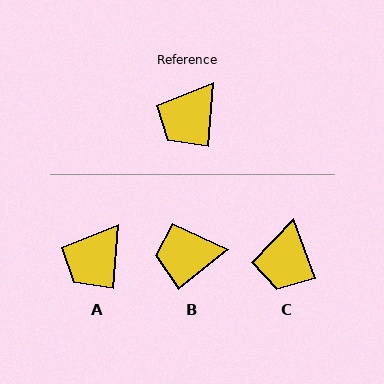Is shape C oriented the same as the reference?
No, it is off by about 25 degrees.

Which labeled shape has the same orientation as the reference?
A.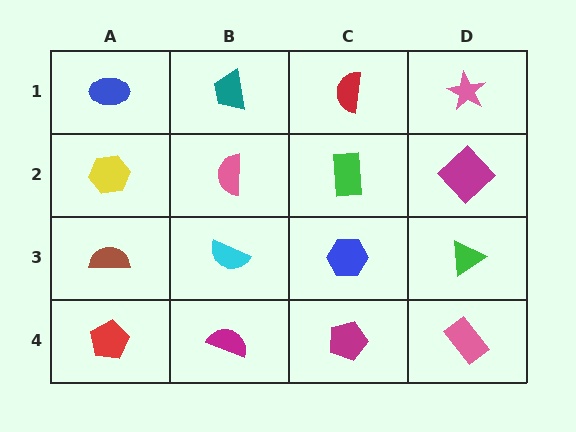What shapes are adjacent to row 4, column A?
A brown semicircle (row 3, column A), a magenta semicircle (row 4, column B).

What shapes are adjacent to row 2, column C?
A red semicircle (row 1, column C), a blue hexagon (row 3, column C), a pink semicircle (row 2, column B), a magenta diamond (row 2, column D).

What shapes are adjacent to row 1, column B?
A pink semicircle (row 2, column B), a blue ellipse (row 1, column A), a red semicircle (row 1, column C).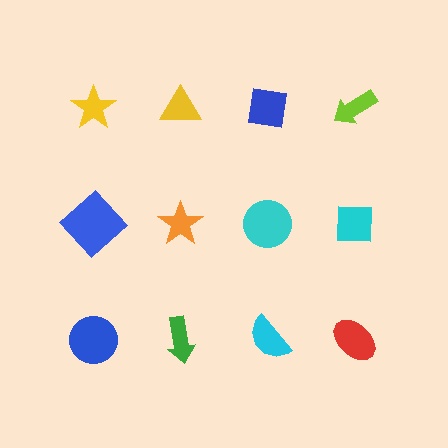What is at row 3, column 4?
A red ellipse.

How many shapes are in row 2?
4 shapes.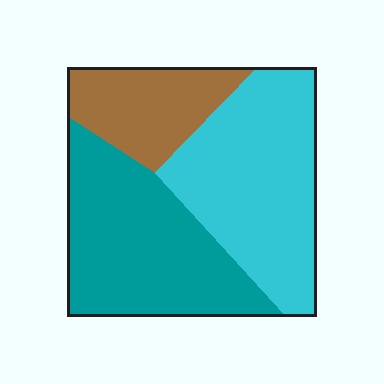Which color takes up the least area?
Brown, at roughly 20%.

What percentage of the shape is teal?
Teal takes up between a third and a half of the shape.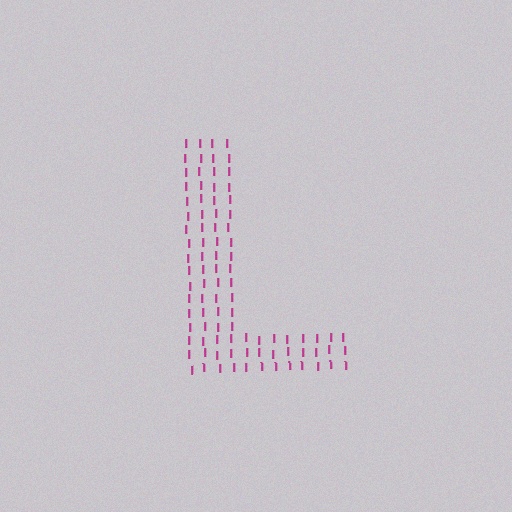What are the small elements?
The small elements are letter I's.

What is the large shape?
The large shape is the letter L.